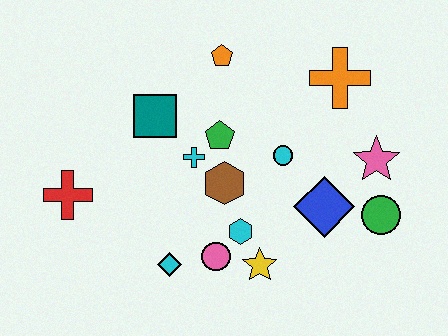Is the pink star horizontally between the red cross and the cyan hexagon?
No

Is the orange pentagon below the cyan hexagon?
No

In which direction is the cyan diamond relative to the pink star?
The cyan diamond is to the left of the pink star.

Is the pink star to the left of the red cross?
No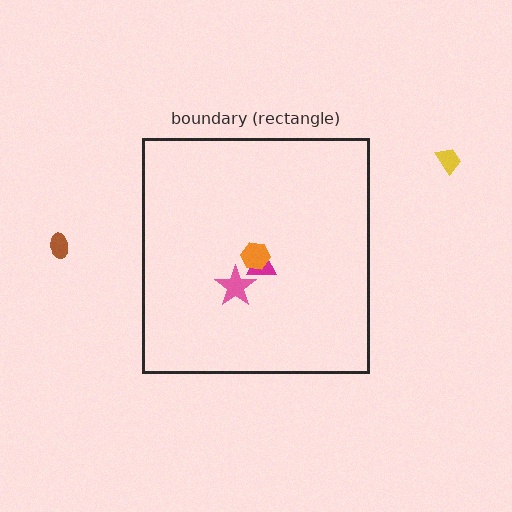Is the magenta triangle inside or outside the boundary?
Inside.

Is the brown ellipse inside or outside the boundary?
Outside.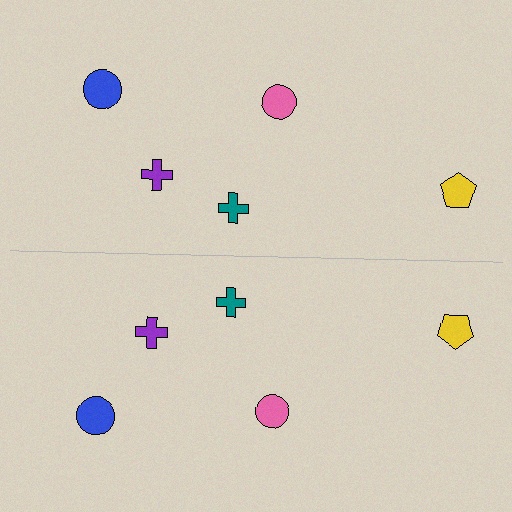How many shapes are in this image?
There are 10 shapes in this image.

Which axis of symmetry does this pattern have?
The pattern has a horizontal axis of symmetry running through the center of the image.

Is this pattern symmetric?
Yes, this pattern has bilateral (reflection) symmetry.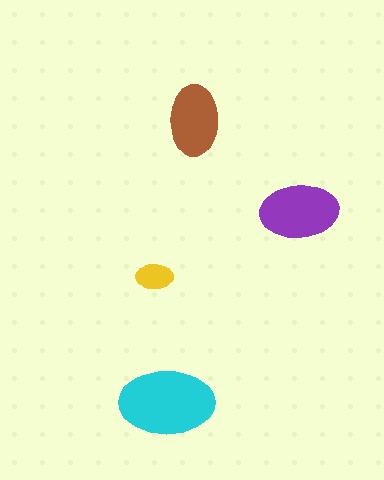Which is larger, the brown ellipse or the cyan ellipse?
The cyan one.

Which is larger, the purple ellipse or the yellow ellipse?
The purple one.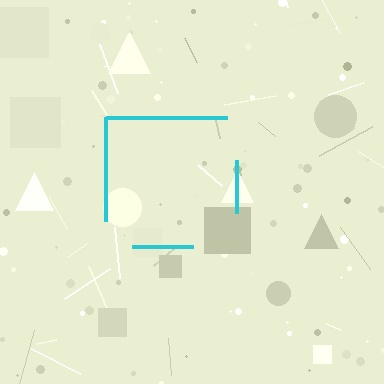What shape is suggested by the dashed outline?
The dashed outline suggests a square.